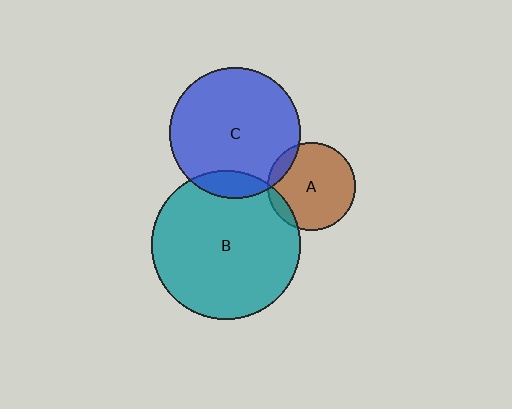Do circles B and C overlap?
Yes.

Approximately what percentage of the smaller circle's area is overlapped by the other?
Approximately 10%.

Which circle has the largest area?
Circle B (teal).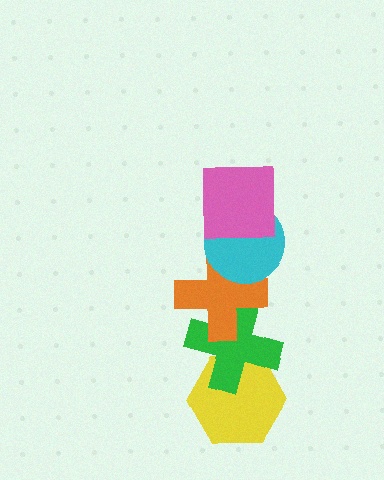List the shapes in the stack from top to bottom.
From top to bottom: the pink square, the cyan circle, the orange cross, the green cross, the yellow hexagon.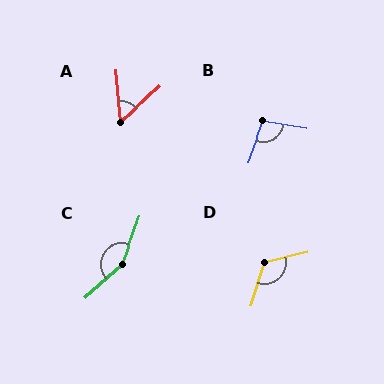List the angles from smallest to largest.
A (53°), B (101°), D (122°), C (152°).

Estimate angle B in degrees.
Approximately 101 degrees.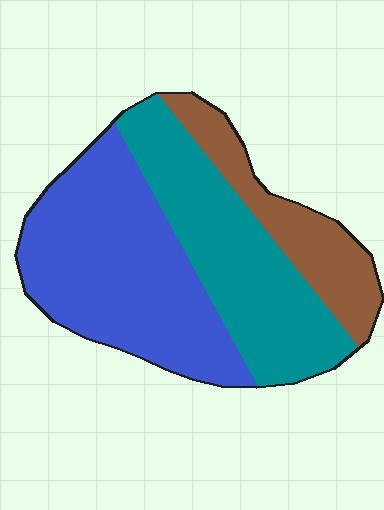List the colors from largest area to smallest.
From largest to smallest: blue, teal, brown.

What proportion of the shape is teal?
Teal takes up about three eighths (3/8) of the shape.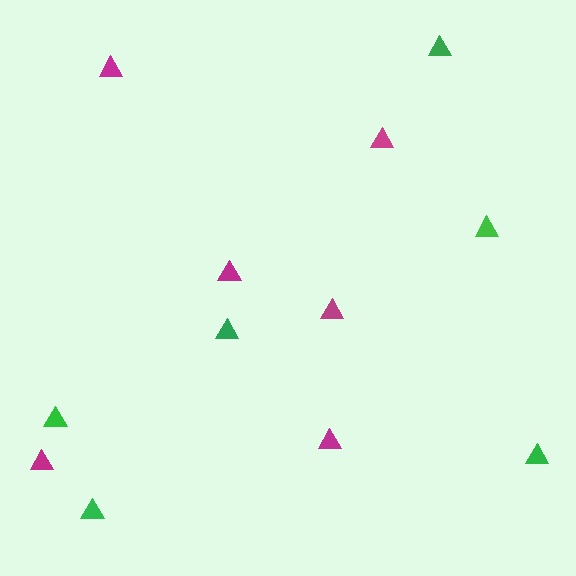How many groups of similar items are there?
There are 2 groups: one group of green triangles (6) and one group of magenta triangles (6).